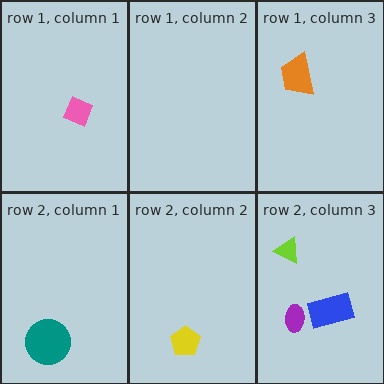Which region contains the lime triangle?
The row 2, column 3 region.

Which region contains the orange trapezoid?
The row 1, column 3 region.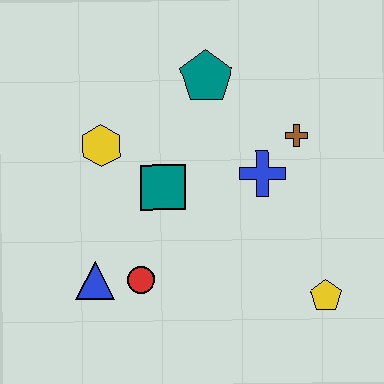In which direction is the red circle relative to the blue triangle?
The red circle is to the right of the blue triangle.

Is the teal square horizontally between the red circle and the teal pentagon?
Yes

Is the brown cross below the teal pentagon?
Yes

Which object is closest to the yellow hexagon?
The teal square is closest to the yellow hexagon.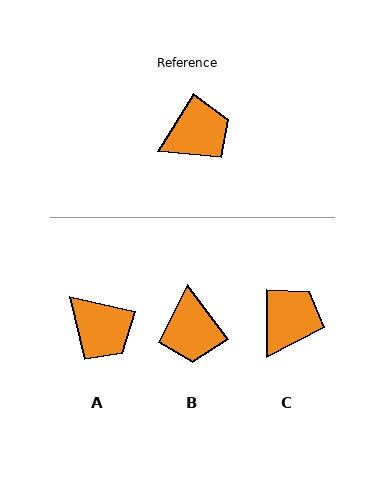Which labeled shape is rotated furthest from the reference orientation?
B, about 111 degrees away.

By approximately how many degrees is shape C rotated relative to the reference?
Approximately 32 degrees counter-clockwise.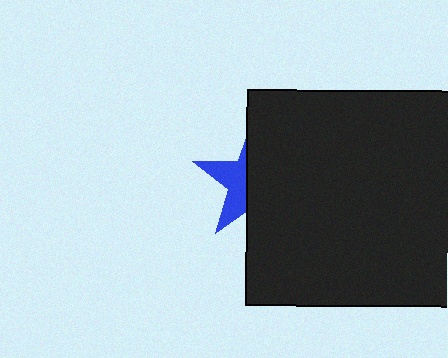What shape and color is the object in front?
The object in front is a black rectangle.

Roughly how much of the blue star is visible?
A small part of it is visible (roughly 37%).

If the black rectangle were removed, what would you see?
You would see the complete blue star.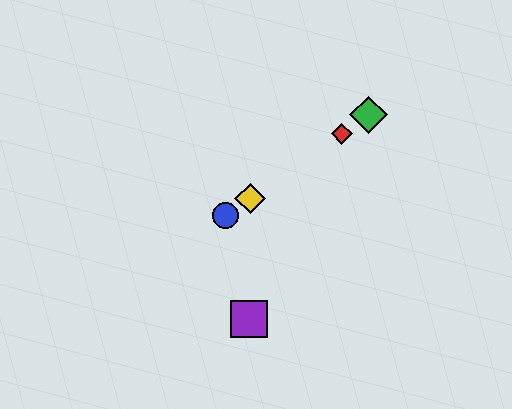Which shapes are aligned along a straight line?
The red diamond, the blue circle, the green diamond, the yellow diamond are aligned along a straight line.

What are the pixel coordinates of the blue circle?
The blue circle is at (226, 216).